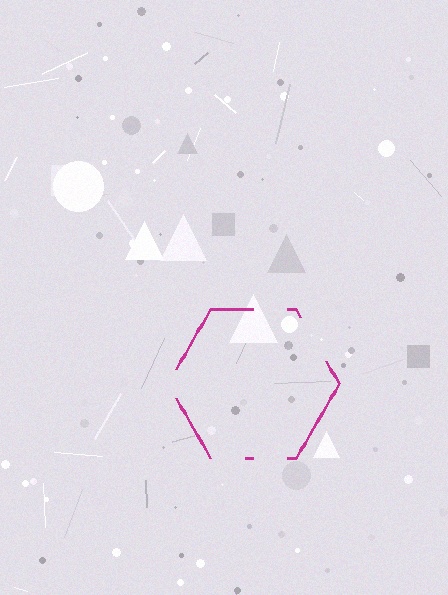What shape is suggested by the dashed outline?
The dashed outline suggests a hexagon.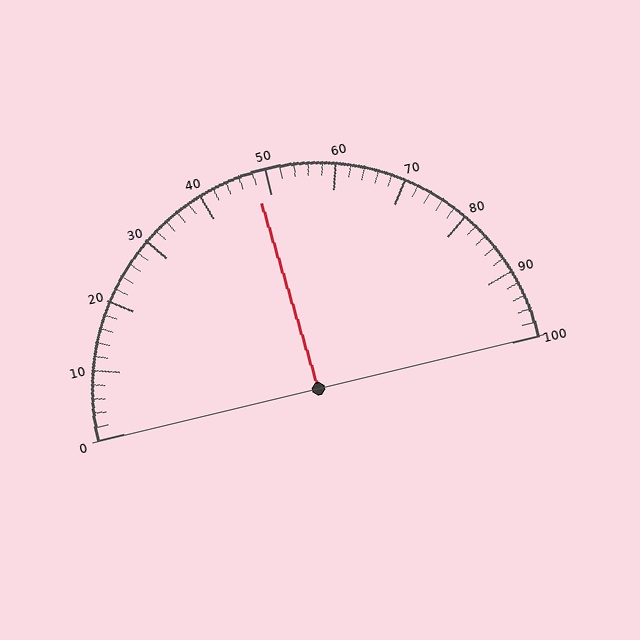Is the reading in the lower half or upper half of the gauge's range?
The reading is in the lower half of the range (0 to 100).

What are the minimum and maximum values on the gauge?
The gauge ranges from 0 to 100.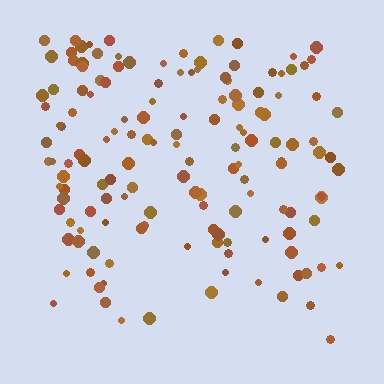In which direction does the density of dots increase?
From bottom to top, with the top side densest.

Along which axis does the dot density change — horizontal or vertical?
Vertical.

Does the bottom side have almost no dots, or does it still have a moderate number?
Still a moderate number, just noticeably fewer than the top.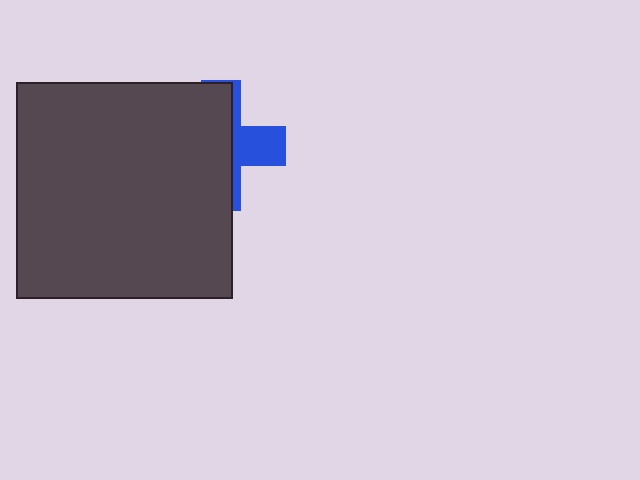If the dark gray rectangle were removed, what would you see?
You would see the complete blue cross.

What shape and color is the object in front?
The object in front is a dark gray rectangle.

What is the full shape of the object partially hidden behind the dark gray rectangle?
The partially hidden object is a blue cross.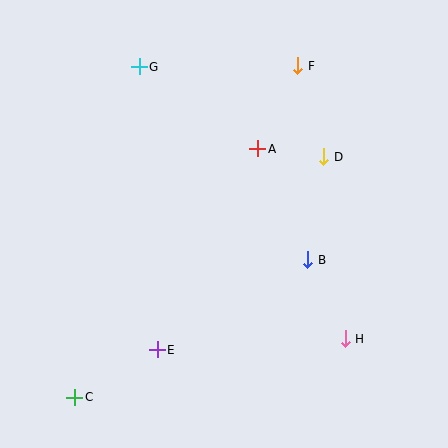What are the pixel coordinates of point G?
Point G is at (139, 67).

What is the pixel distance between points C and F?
The distance between C and F is 400 pixels.